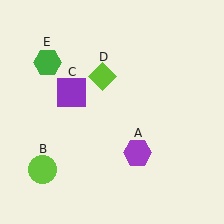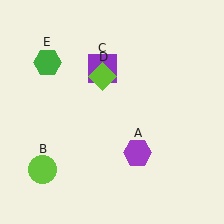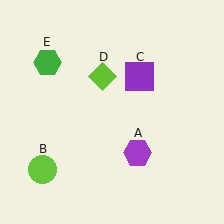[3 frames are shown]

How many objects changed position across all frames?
1 object changed position: purple square (object C).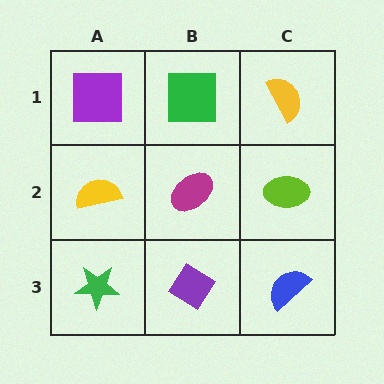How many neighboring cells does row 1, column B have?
3.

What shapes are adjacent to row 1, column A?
A yellow semicircle (row 2, column A), a green square (row 1, column B).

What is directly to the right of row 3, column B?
A blue semicircle.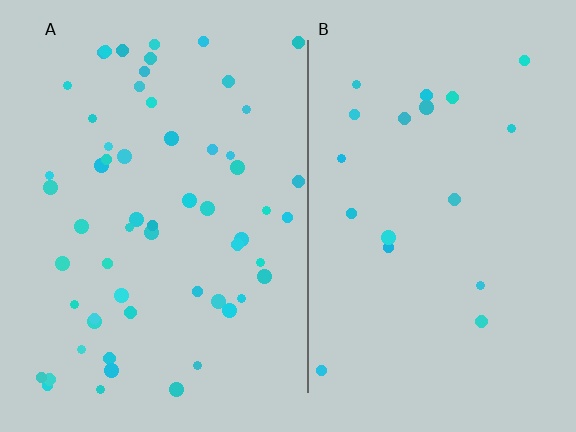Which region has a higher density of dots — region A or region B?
A (the left).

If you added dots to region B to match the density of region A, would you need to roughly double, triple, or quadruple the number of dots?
Approximately triple.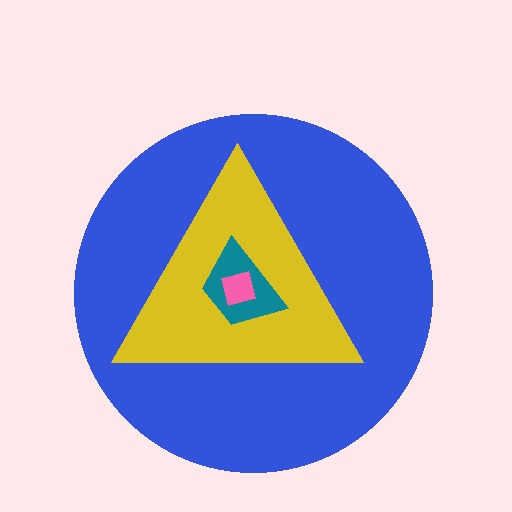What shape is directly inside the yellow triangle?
The teal trapezoid.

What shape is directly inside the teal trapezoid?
The pink square.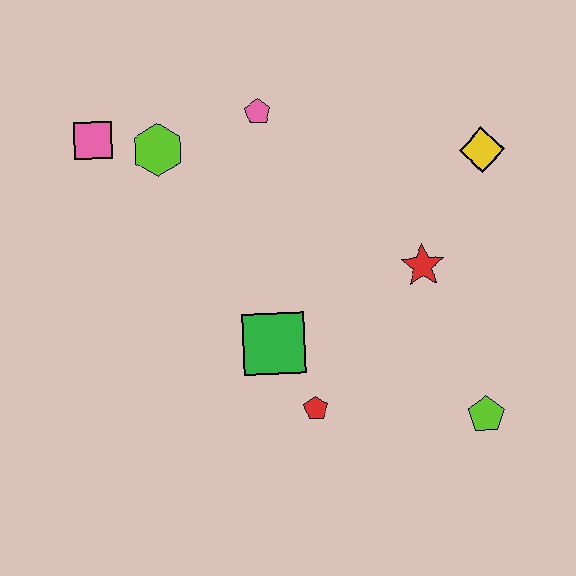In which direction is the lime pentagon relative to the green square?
The lime pentagon is to the right of the green square.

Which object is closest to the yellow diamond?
The red star is closest to the yellow diamond.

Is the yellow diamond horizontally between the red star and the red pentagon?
No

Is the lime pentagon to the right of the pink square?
Yes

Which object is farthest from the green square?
The yellow diamond is farthest from the green square.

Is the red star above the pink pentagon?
No